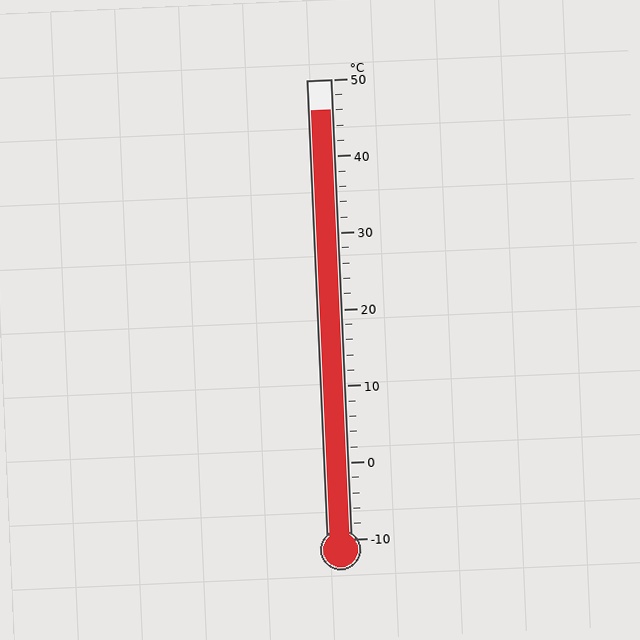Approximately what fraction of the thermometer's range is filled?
The thermometer is filled to approximately 95% of its range.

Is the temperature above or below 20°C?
The temperature is above 20°C.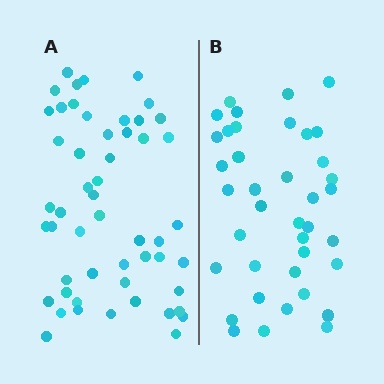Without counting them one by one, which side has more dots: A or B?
Region A (the left region) has more dots.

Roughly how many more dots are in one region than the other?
Region A has approximately 15 more dots than region B.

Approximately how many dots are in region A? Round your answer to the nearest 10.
About 50 dots. (The exact count is 52, which rounds to 50.)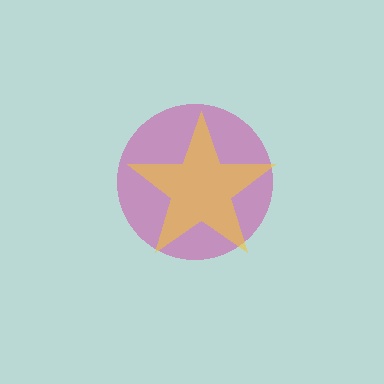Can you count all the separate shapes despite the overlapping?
Yes, there are 2 separate shapes.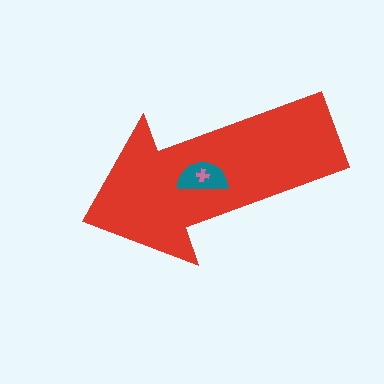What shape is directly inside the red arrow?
The teal semicircle.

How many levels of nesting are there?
3.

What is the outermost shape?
The red arrow.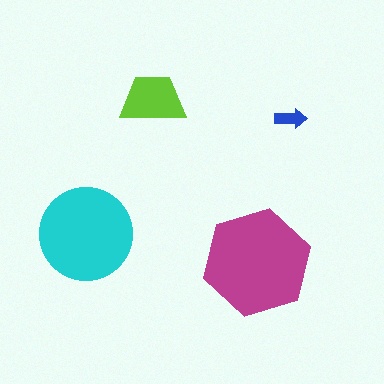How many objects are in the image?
There are 4 objects in the image.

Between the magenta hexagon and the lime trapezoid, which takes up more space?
The magenta hexagon.